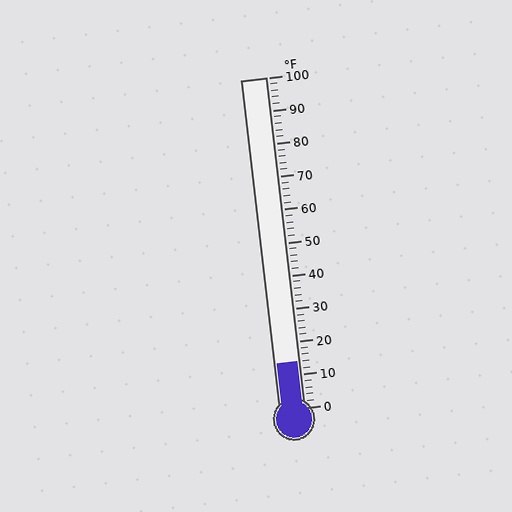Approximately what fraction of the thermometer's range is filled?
The thermometer is filled to approximately 15% of its range.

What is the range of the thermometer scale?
The thermometer scale ranges from 0°F to 100°F.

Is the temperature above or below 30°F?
The temperature is below 30°F.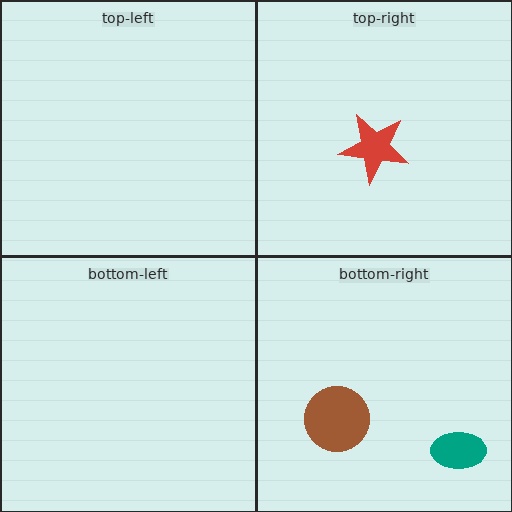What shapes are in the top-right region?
The red star.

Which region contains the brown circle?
The bottom-right region.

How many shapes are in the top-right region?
1.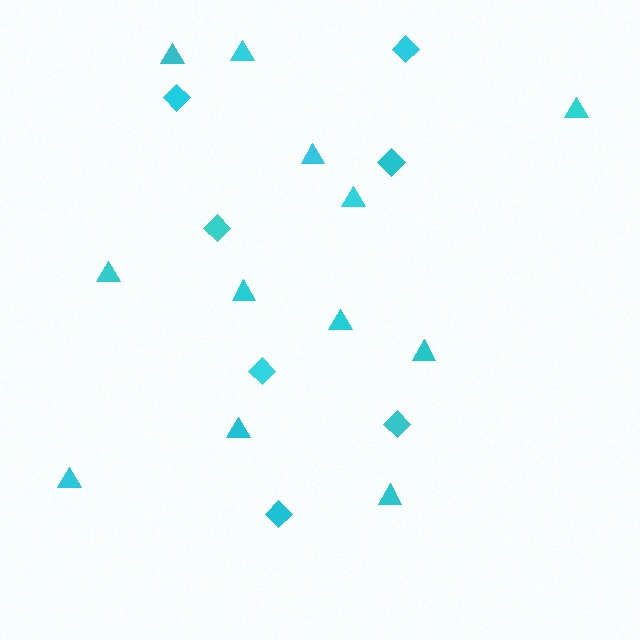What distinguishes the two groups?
There are 2 groups: one group of diamonds (7) and one group of triangles (12).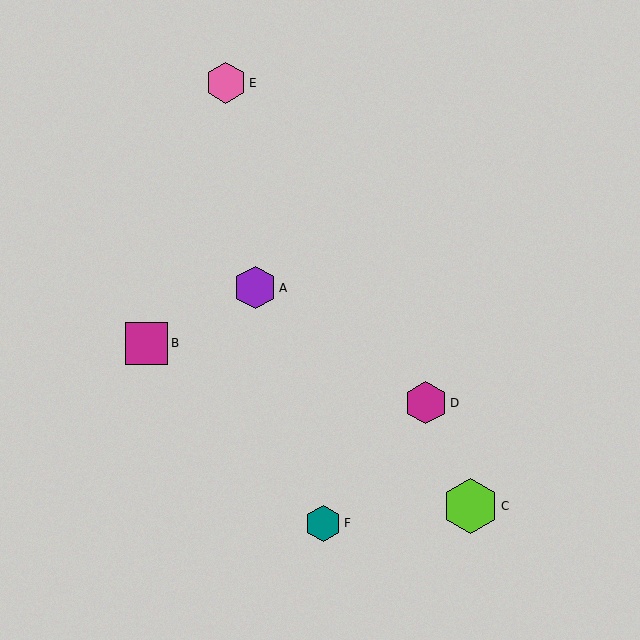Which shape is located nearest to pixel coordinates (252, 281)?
The purple hexagon (labeled A) at (255, 288) is nearest to that location.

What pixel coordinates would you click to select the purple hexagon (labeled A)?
Click at (255, 288) to select the purple hexagon A.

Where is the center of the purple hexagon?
The center of the purple hexagon is at (255, 288).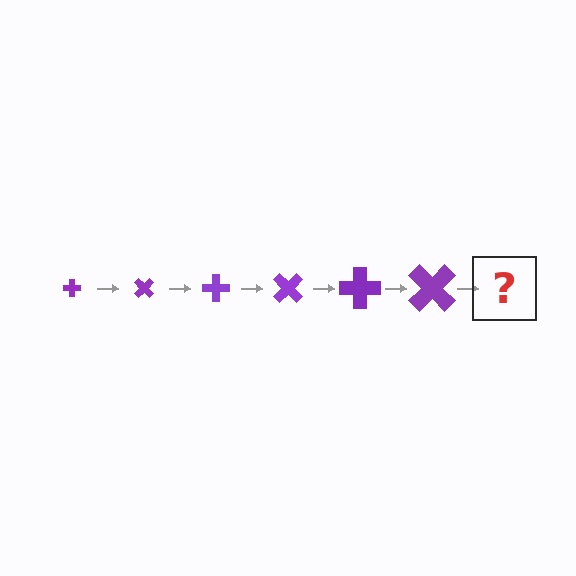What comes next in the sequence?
The next element should be a cross, larger than the previous one and rotated 270 degrees from the start.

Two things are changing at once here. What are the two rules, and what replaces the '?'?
The two rules are that the cross grows larger each step and it rotates 45 degrees each step. The '?' should be a cross, larger than the previous one and rotated 270 degrees from the start.